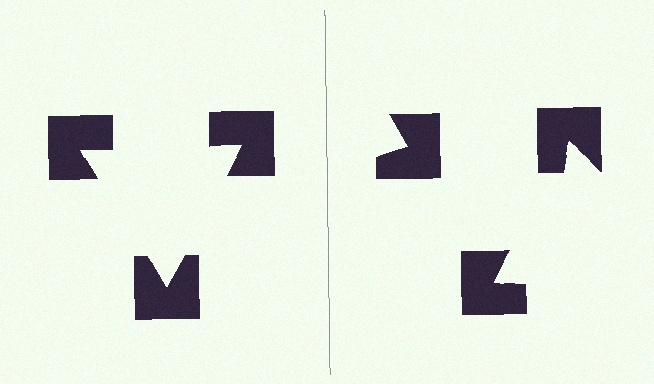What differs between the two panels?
The notched squares are positioned identically on both sides; only the wedge orientations differ. On the left they align to a triangle; on the right they are misaligned.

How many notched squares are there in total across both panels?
6 — 3 on each side.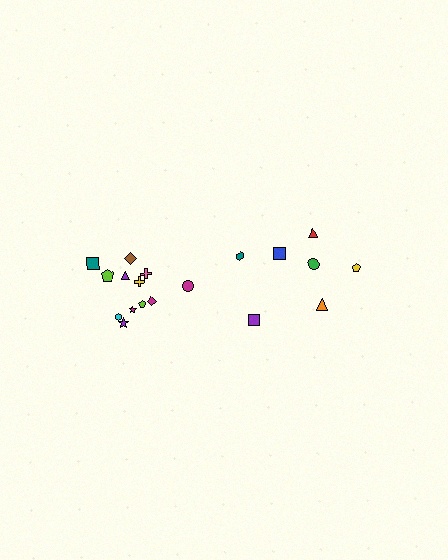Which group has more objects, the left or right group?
The left group.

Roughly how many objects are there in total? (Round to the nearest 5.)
Roughly 20 objects in total.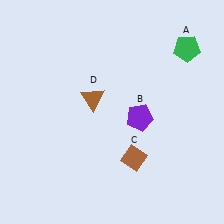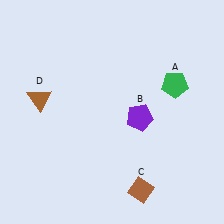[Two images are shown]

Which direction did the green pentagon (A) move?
The green pentagon (A) moved down.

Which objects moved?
The objects that moved are: the green pentagon (A), the brown diamond (C), the brown triangle (D).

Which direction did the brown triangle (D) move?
The brown triangle (D) moved left.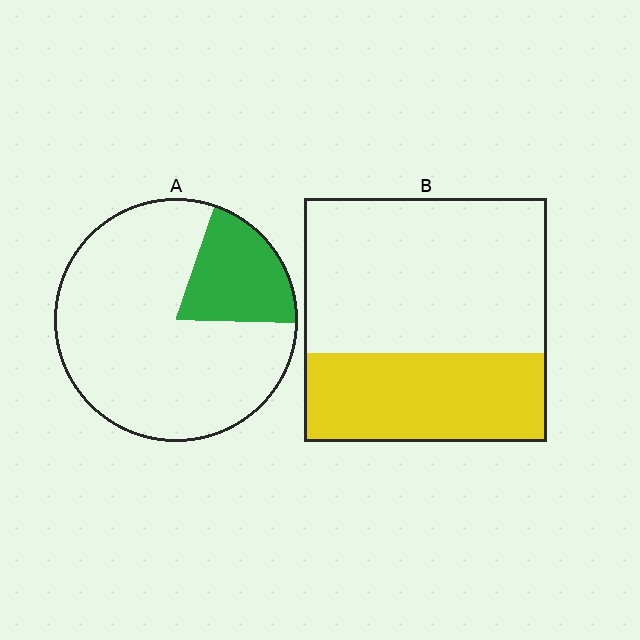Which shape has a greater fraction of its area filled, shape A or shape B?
Shape B.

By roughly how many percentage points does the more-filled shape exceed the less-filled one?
By roughly 15 percentage points (B over A).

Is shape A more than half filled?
No.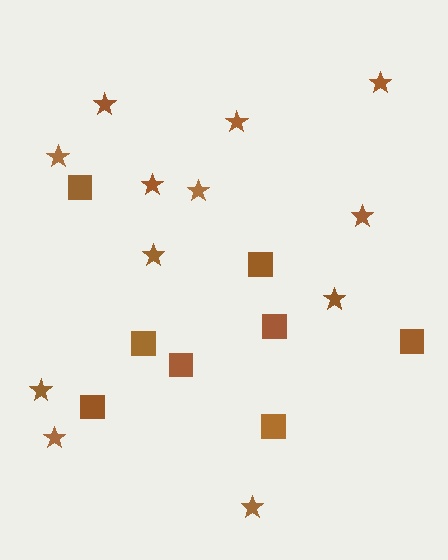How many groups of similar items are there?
There are 2 groups: one group of squares (8) and one group of stars (12).